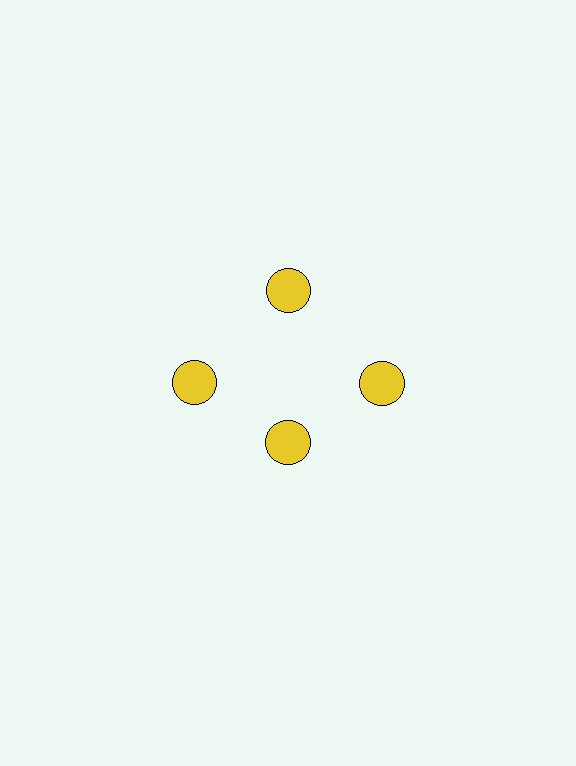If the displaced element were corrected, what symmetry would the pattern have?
It would have 4-fold rotational symmetry — the pattern would map onto itself every 90 degrees.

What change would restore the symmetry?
The symmetry would be restored by moving it outward, back onto the ring so that all 4 circles sit at equal angles and equal distance from the center.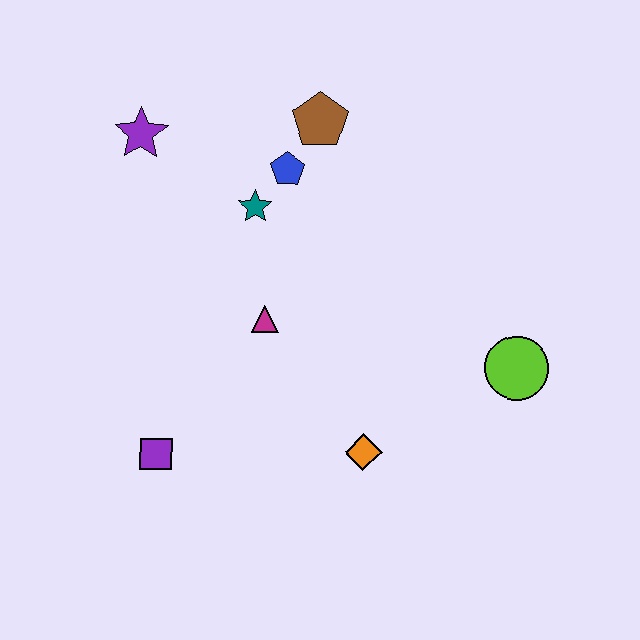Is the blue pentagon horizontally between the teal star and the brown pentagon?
Yes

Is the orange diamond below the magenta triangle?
Yes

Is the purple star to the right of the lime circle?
No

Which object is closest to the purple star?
The teal star is closest to the purple star.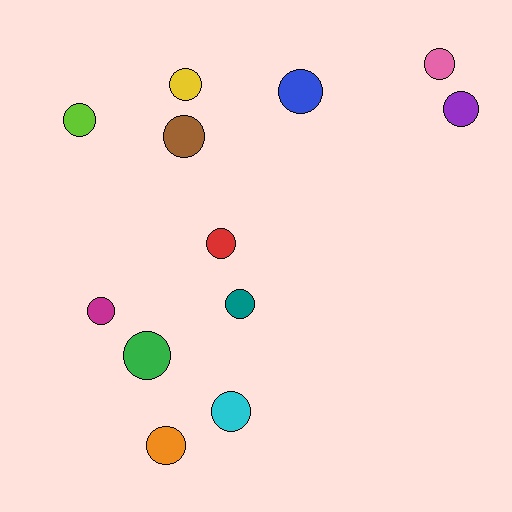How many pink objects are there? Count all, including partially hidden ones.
There is 1 pink object.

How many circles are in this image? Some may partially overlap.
There are 12 circles.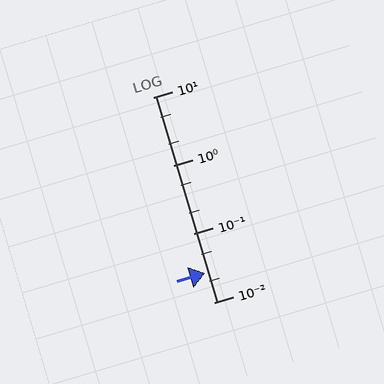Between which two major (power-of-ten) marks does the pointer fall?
The pointer is between 0.01 and 0.1.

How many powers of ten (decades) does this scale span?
The scale spans 3 decades, from 0.01 to 10.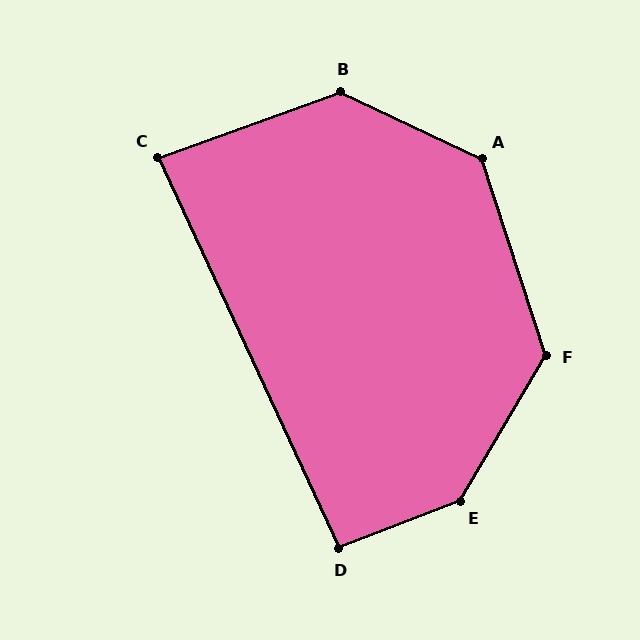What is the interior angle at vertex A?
Approximately 133 degrees (obtuse).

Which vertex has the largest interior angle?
E, at approximately 142 degrees.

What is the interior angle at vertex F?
Approximately 132 degrees (obtuse).